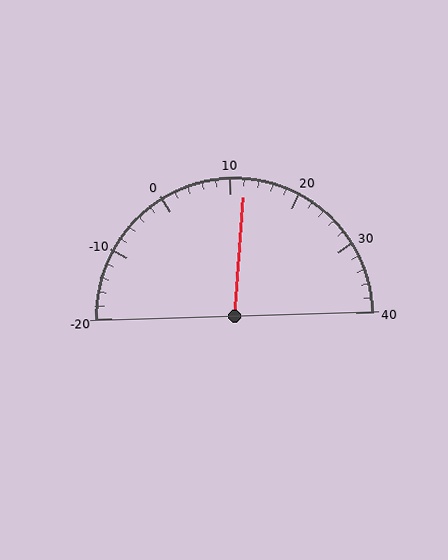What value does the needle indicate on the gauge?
The needle indicates approximately 12.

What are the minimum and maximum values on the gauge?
The gauge ranges from -20 to 40.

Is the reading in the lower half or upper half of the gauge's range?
The reading is in the upper half of the range (-20 to 40).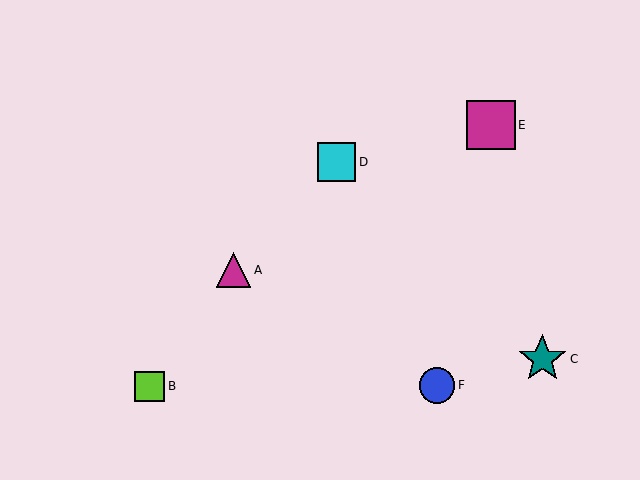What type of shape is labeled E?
Shape E is a magenta square.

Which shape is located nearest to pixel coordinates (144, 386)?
The lime square (labeled B) at (150, 386) is nearest to that location.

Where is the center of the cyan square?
The center of the cyan square is at (336, 162).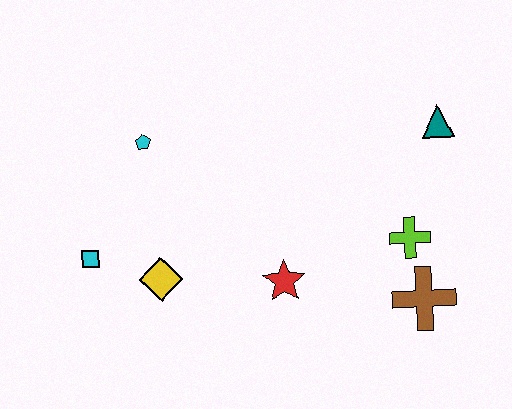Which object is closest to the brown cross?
The lime cross is closest to the brown cross.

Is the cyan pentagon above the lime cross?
Yes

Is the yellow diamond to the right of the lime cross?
No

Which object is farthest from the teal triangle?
The cyan square is farthest from the teal triangle.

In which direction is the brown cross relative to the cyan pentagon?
The brown cross is to the right of the cyan pentagon.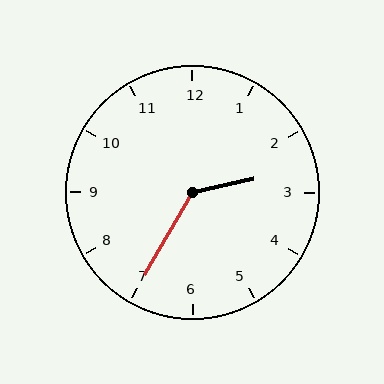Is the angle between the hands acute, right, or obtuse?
It is obtuse.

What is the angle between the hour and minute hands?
Approximately 132 degrees.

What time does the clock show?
2:35.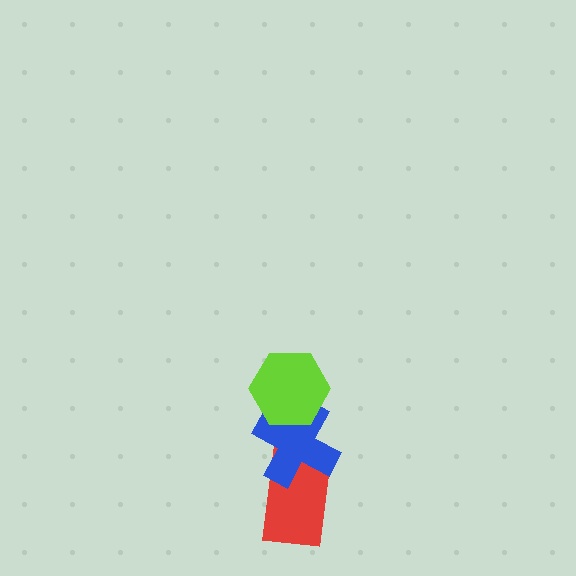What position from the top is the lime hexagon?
The lime hexagon is 1st from the top.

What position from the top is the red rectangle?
The red rectangle is 3rd from the top.